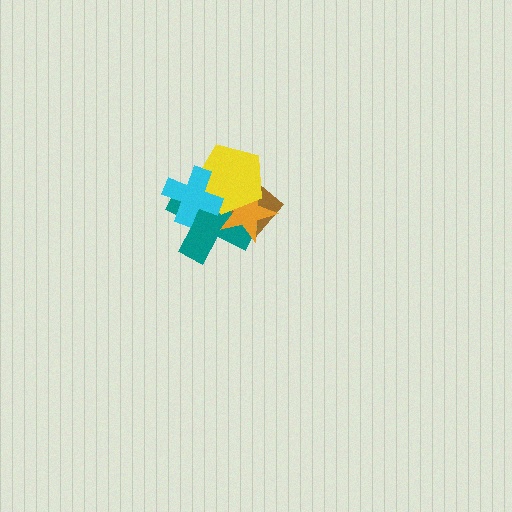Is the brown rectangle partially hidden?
Yes, it is partially covered by another shape.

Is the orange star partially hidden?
Yes, it is partially covered by another shape.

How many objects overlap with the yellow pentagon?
4 objects overlap with the yellow pentagon.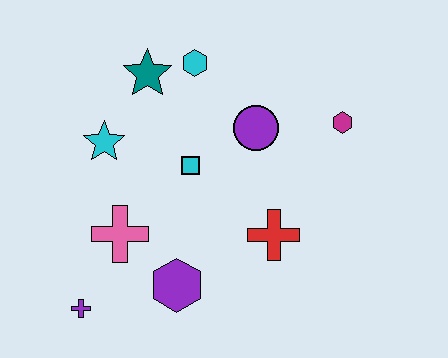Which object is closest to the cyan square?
The purple circle is closest to the cyan square.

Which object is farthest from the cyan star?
The magenta hexagon is farthest from the cyan star.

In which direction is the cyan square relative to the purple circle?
The cyan square is to the left of the purple circle.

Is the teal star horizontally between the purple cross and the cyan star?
No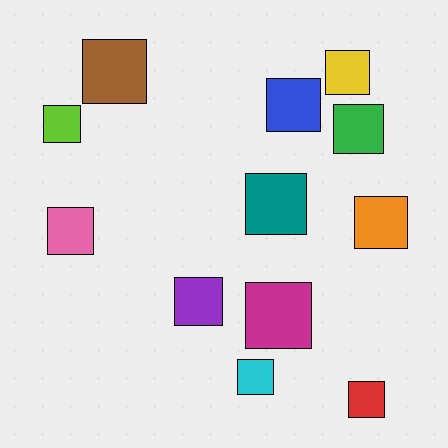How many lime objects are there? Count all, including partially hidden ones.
There is 1 lime object.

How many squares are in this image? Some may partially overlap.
There are 12 squares.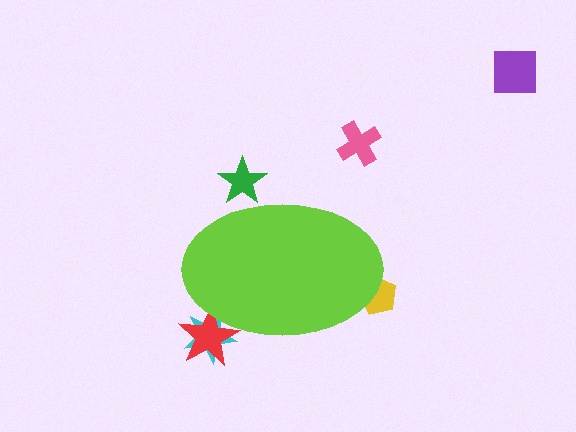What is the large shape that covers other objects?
A lime ellipse.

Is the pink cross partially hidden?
No, the pink cross is fully visible.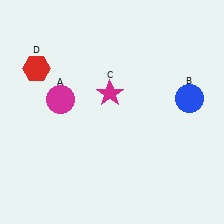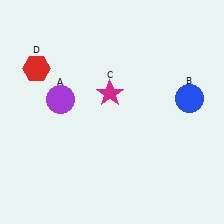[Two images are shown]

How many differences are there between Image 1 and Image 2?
There is 1 difference between the two images.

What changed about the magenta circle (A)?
In Image 1, A is magenta. In Image 2, it changed to purple.